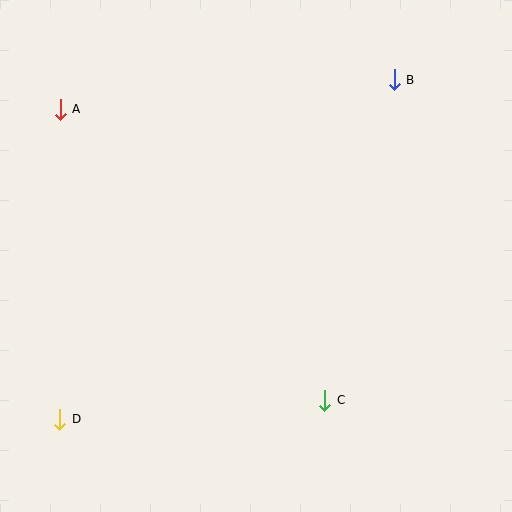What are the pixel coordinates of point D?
Point D is at (60, 419).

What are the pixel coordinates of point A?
Point A is at (60, 109).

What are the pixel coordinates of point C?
Point C is at (325, 400).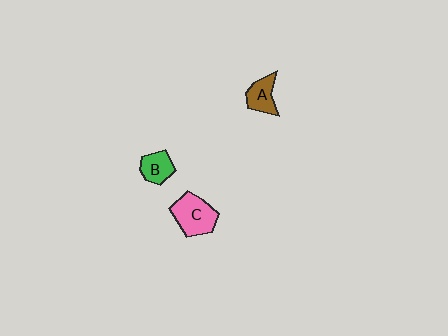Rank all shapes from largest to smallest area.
From largest to smallest: C (pink), A (brown), B (green).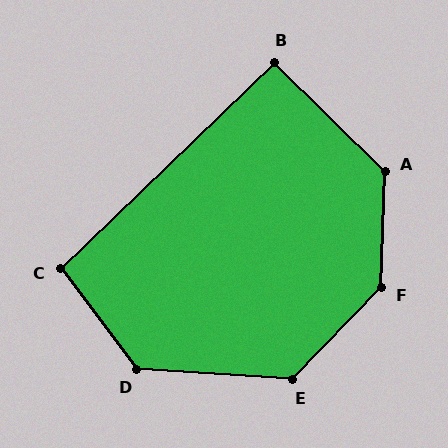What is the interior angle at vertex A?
Approximately 133 degrees (obtuse).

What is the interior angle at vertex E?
Approximately 131 degrees (obtuse).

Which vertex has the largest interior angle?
F, at approximately 138 degrees.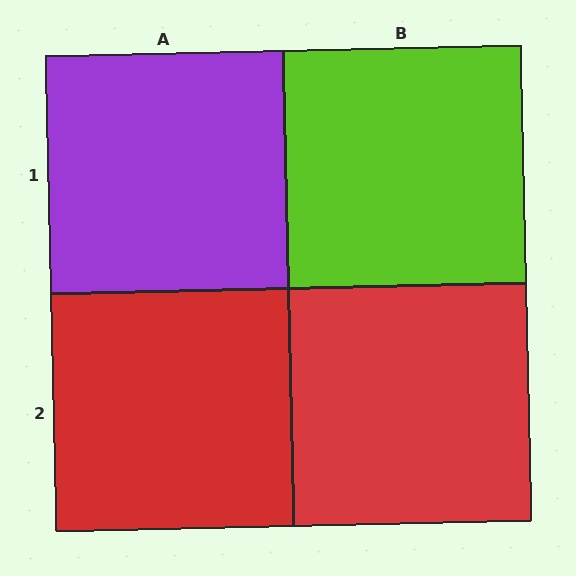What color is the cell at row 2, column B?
Red.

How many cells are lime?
1 cell is lime.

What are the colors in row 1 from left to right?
Purple, lime.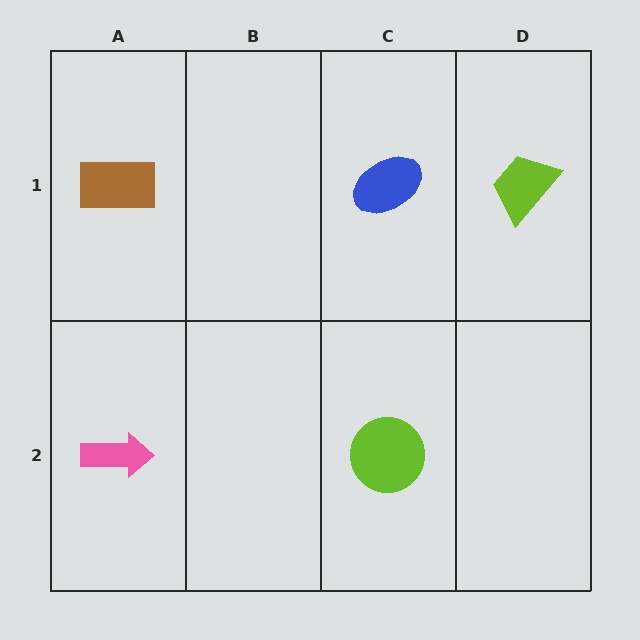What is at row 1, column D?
A lime trapezoid.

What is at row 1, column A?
A brown rectangle.